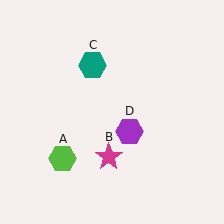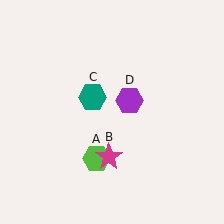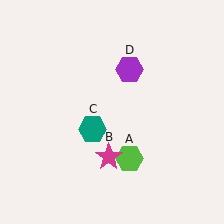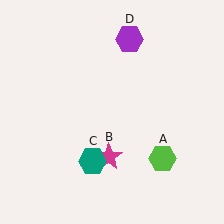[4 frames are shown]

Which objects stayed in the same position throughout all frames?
Magenta star (object B) remained stationary.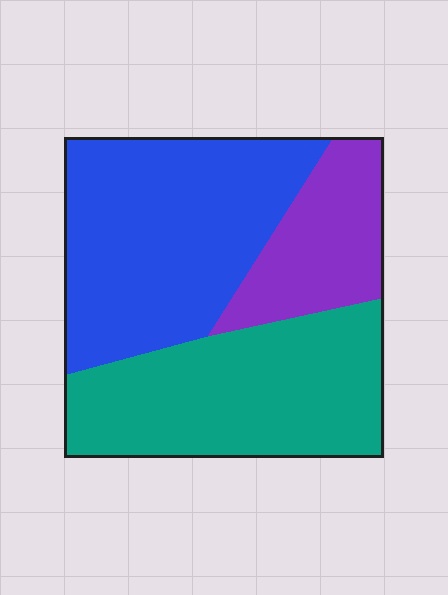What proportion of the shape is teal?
Teal takes up about three eighths (3/8) of the shape.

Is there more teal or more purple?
Teal.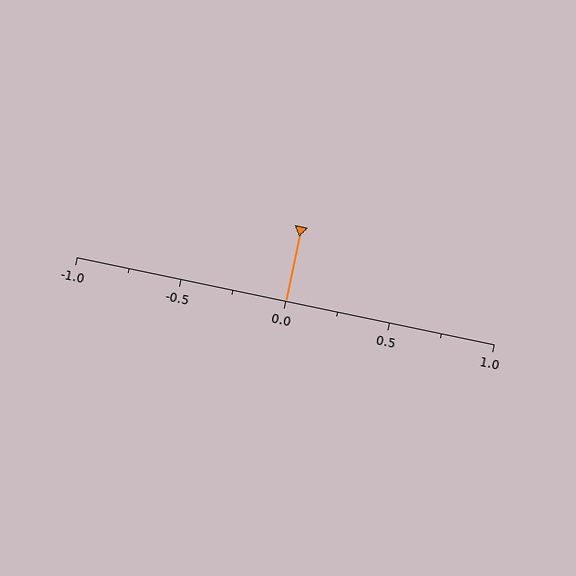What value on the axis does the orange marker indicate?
The marker indicates approximately 0.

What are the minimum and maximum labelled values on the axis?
The axis runs from -1.0 to 1.0.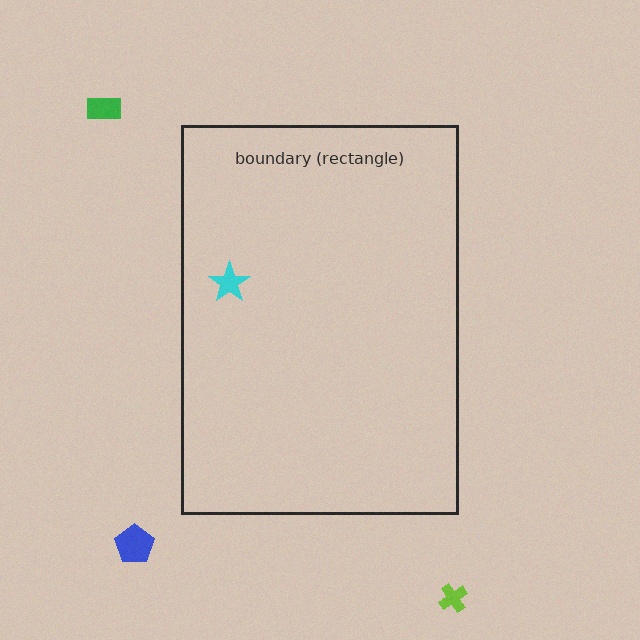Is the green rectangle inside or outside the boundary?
Outside.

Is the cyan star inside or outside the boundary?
Inside.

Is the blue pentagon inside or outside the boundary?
Outside.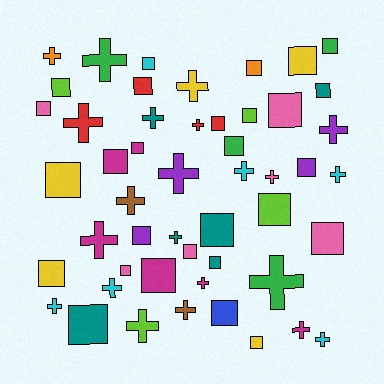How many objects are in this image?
There are 50 objects.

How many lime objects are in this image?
There are 4 lime objects.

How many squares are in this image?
There are 28 squares.